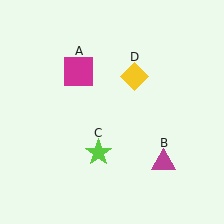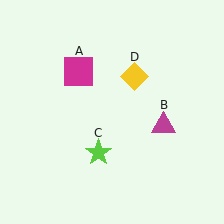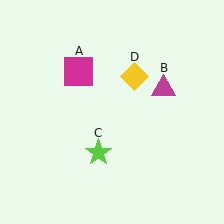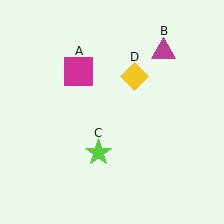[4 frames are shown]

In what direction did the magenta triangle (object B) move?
The magenta triangle (object B) moved up.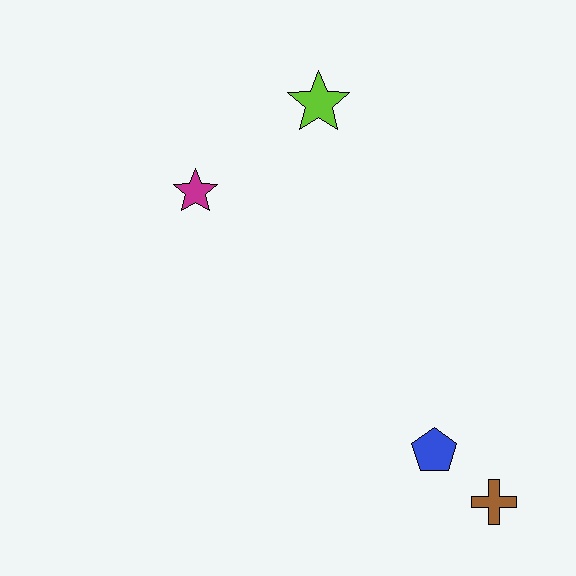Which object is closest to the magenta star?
The lime star is closest to the magenta star.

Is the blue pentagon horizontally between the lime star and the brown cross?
Yes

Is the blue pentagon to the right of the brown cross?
No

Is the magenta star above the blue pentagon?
Yes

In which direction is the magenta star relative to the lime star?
The magenta star is to the left of the lime star.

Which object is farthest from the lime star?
The brown cross is farthest from the lime star.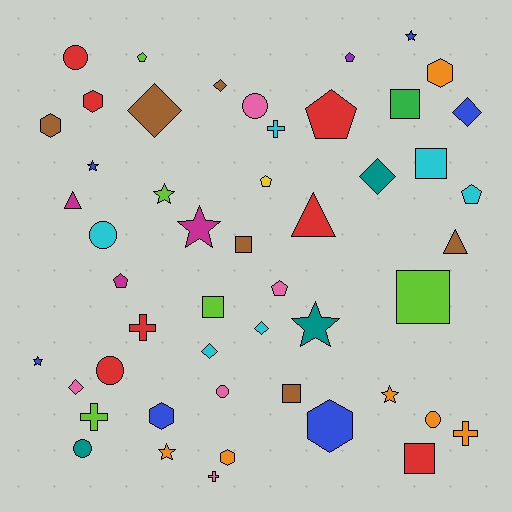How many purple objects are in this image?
There is 1 purple object.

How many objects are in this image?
There are 50 objects.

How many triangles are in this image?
There are 3 triangles.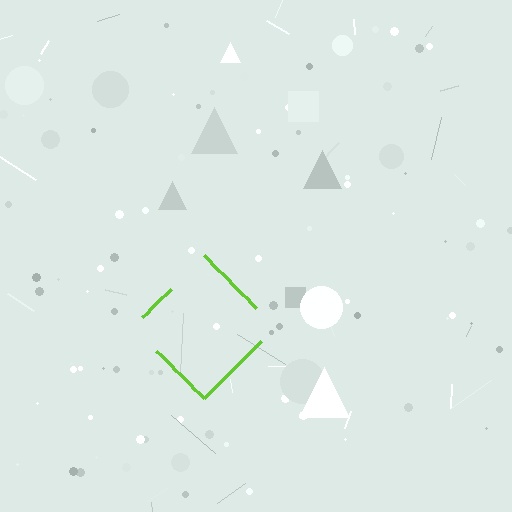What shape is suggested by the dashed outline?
The dashed outline suggests a diamond.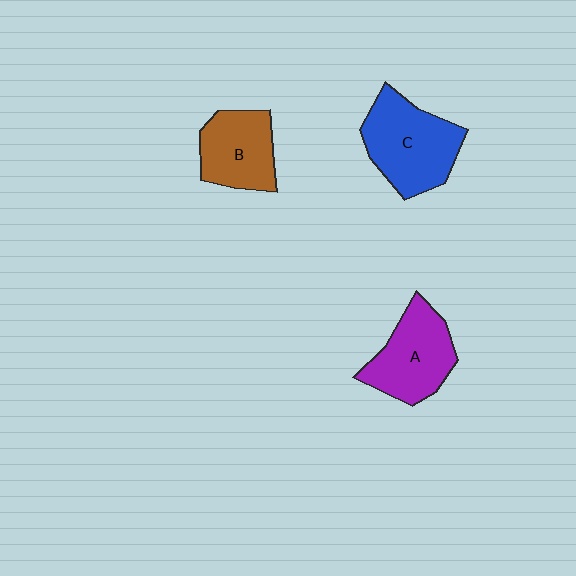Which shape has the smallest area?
Shape B (brown).